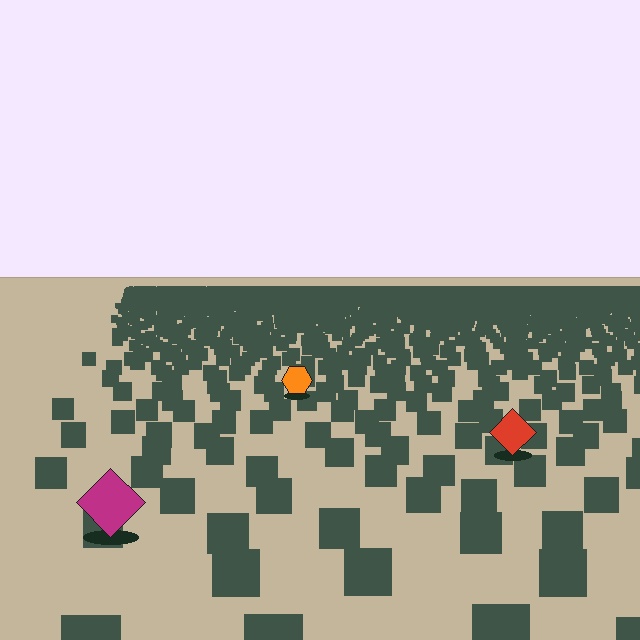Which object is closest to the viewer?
The magenta diamond is closest. The texture marks near it are larger and more spread out.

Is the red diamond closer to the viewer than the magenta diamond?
No. The magenta diamond is closer — you can tell from the texture gradient: the ground texture is coarser near it.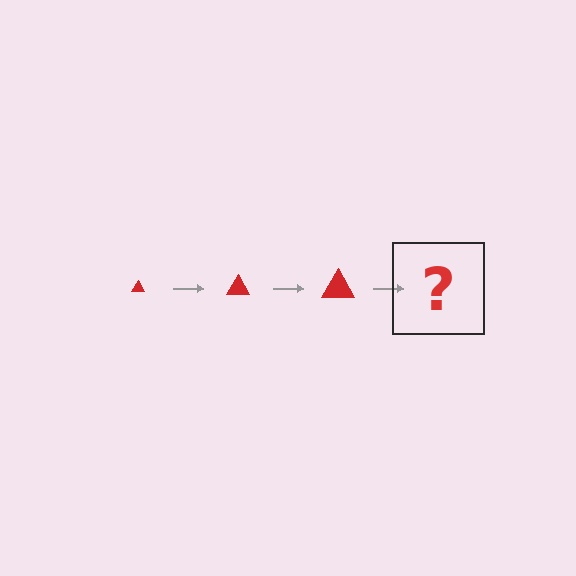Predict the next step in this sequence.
The next step is a red triangle, larger than the previous one.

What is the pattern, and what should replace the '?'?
The pattern is that the triangle gets progressively larger each step. The '?' should be a red triangle, larger than the previous one.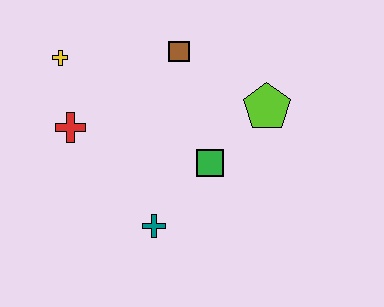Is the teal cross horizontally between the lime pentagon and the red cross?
Yes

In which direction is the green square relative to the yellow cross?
The green square is to the right of the yellow cross.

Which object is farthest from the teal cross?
The yellow cross is farthest from the teal cross.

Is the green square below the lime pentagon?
Yes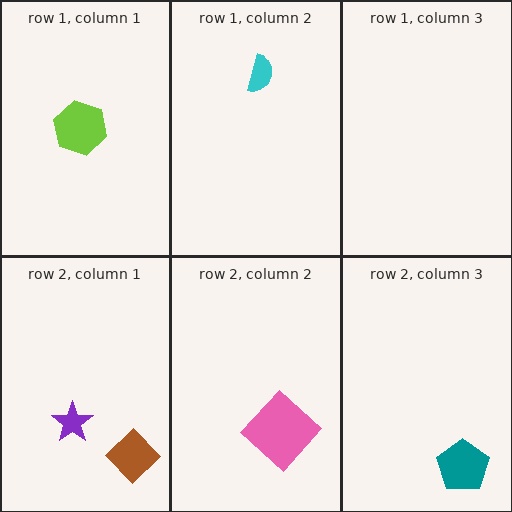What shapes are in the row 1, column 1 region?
The lime hexagon.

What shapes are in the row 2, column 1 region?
The brown diamond, the purple star.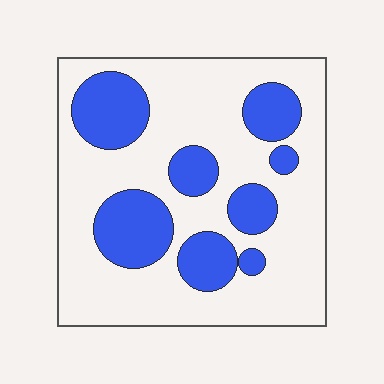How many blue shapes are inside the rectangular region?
8.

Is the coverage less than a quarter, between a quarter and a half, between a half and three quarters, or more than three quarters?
Between a quarter and a half.